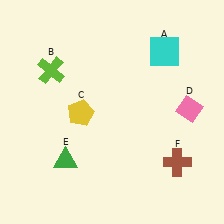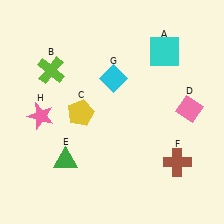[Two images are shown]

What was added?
A cyan diamond (G), a pink star (H) were added in Image 2.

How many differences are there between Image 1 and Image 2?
There are 2 differences between the two images.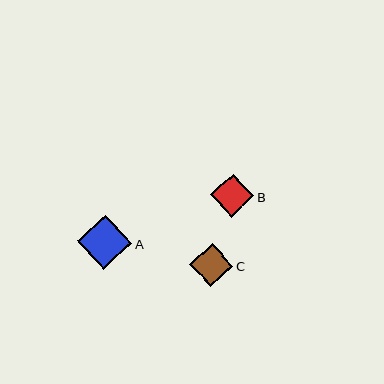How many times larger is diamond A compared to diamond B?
Diamond A is approximately 1.3 times the size of diamond B.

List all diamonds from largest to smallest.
From largest to smallest: A, B, C.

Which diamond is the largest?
Diamond A is the largest with a size of approximately 55 pixels.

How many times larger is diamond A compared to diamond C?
Diamond A is approximately 1.3 times the size of diamond C.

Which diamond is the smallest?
Diamond C is the smallest with a size of approximately 43 pixels.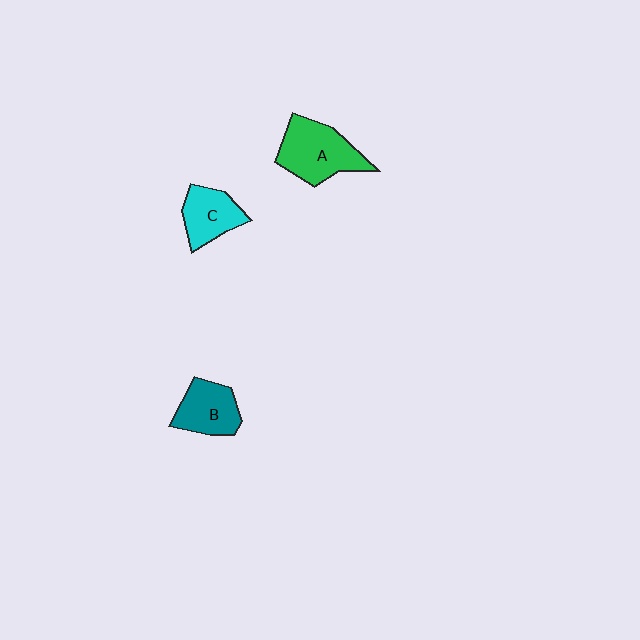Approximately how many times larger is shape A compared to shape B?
Approximately 1.4 times.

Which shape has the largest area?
Shape A (green).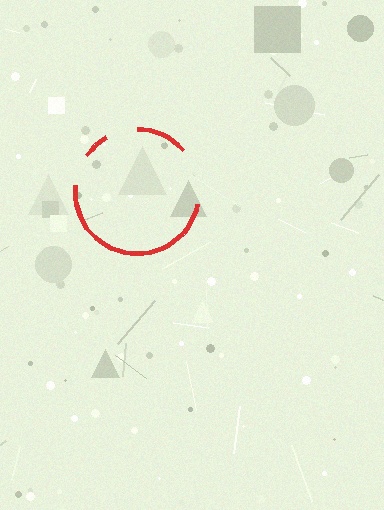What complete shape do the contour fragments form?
The contour fragments form a circle.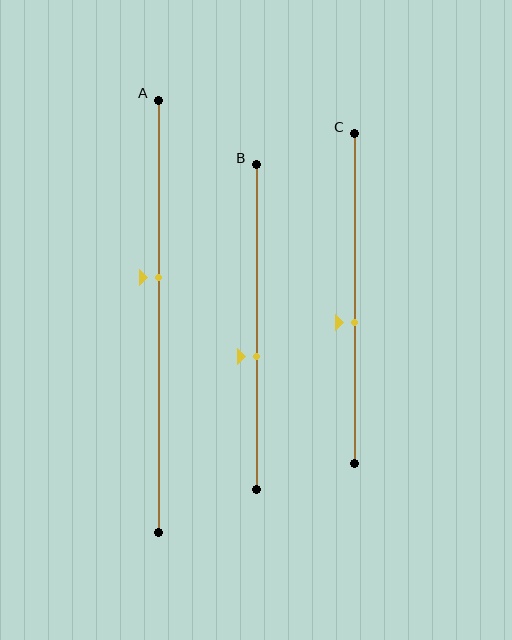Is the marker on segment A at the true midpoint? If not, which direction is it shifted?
No, the marker on segment A is shifted upward by about 9% of the segment length.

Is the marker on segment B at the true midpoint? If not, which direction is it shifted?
No, the marker on segment B is shifted downward by about 9% of the segment length.